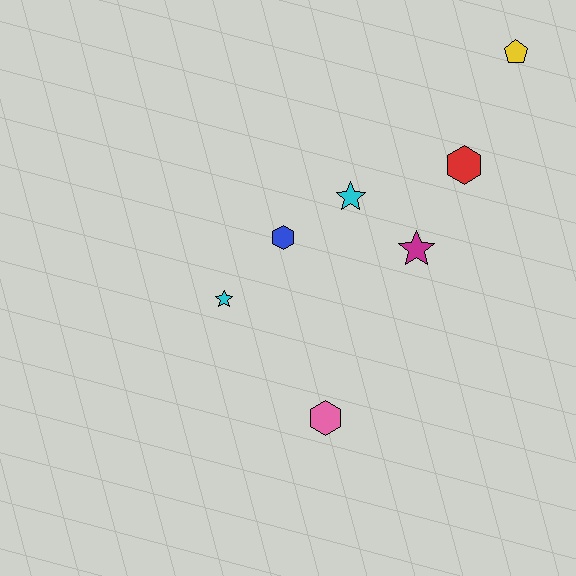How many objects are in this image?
There are 7 objects.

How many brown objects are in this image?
There are no brown objects.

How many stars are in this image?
There are 3 stars.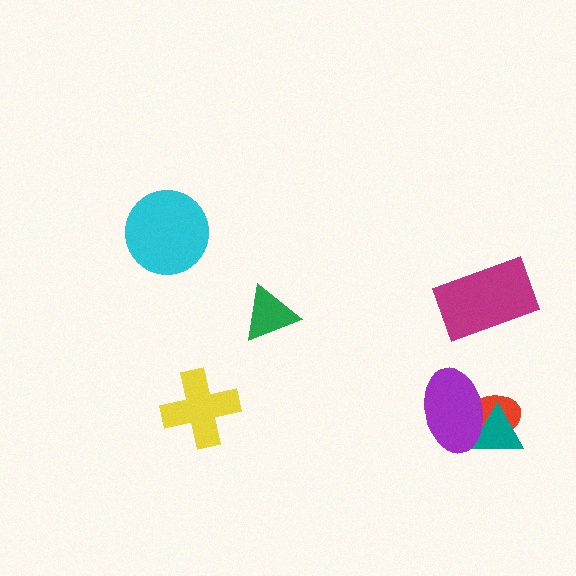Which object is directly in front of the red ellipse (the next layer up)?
The teal triangle is directly in front of the red ellipse.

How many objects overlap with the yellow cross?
0 objects overlap with the yellow cross.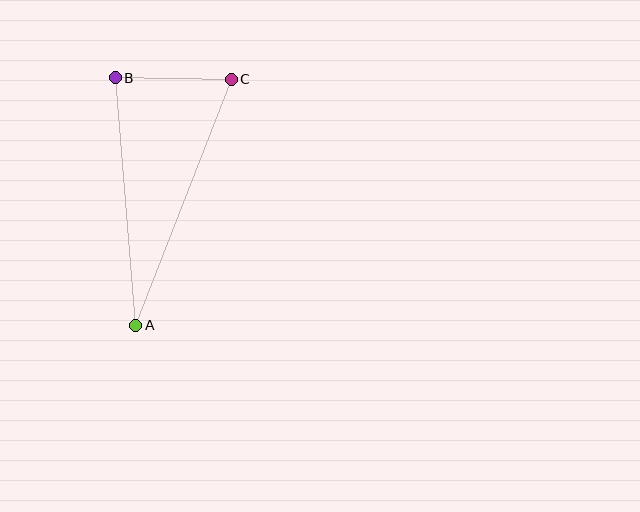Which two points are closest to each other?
Points B and C are closest to each other.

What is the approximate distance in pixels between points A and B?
The distance between A and B is approximately 248 pixels.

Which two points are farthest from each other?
Points A and C are farthest from each other.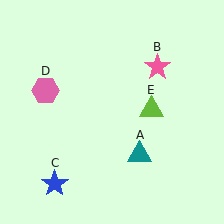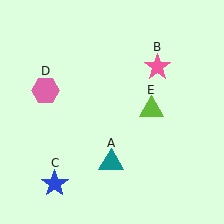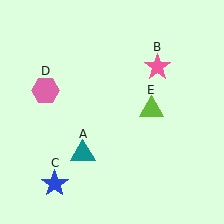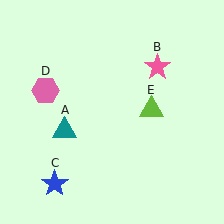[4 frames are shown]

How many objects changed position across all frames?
1 object changed position: teal triangle (object A).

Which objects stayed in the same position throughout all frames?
Pink star (object B) and blue star (object C) and pink hexagon (object D) and lime triangle (object E) remained stationary.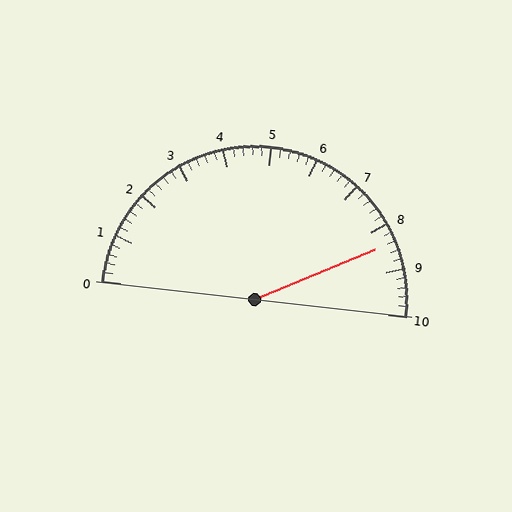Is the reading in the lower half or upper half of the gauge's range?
The reading is in the upper half of the range (0 to 10).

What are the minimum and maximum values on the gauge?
The gauge ranges from 0 to 10.